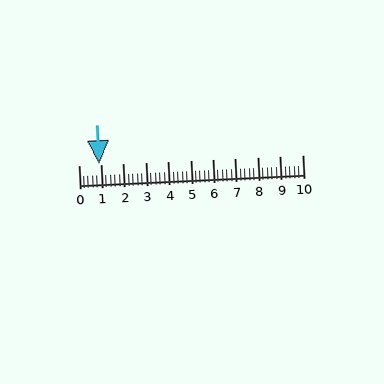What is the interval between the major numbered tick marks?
The major tick marks are spaced 1 units apart.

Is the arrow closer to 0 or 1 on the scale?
The arrow is closer to 1.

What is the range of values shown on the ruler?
The ruler shows values from 0 to 10.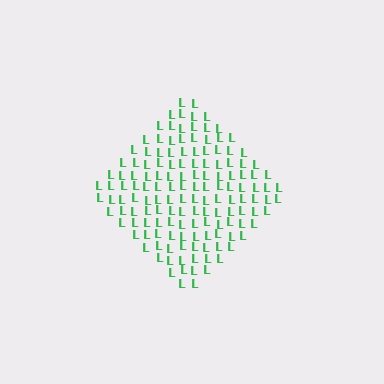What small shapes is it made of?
It is made of small letter L's.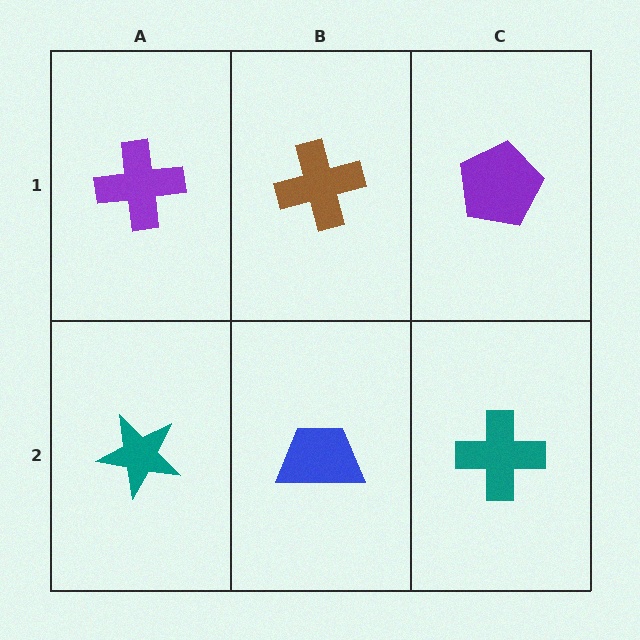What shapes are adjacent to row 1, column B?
A blue trapezoid (row 2, column B), a purple cross (row 1, column A), a purple pentagon (row 1, column C).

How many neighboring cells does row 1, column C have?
2.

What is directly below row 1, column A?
A teal star.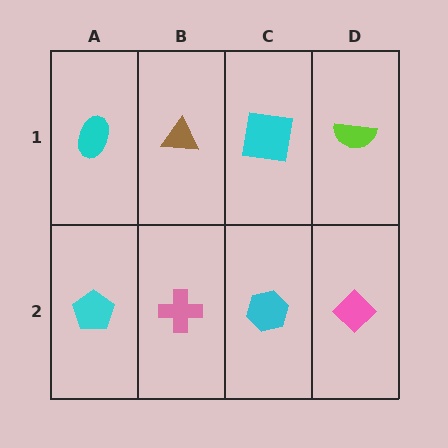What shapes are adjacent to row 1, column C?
A cyan hexagon (row 2, column C), a brown triangle (row 1, column B), a lime semicircle (row 1, column D).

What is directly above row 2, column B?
A brown triangle.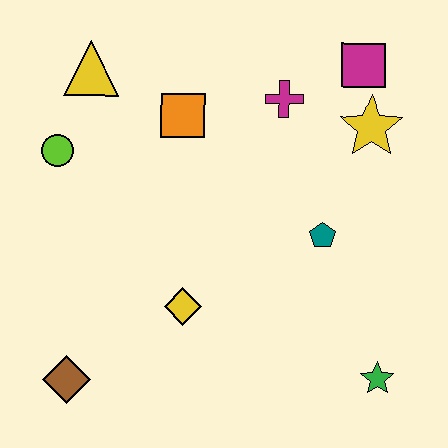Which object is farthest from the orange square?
The green star is farthest from the orange square.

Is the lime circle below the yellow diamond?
No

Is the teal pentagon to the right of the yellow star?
No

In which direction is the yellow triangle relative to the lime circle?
The yellow triangle is above the lime circle.